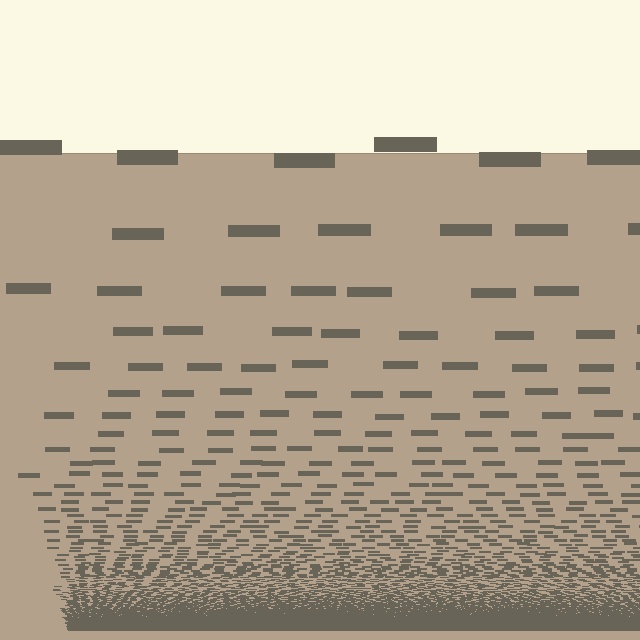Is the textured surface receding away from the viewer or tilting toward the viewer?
The surface appears to tilt toward the viewer. Texture elements get larger and sparser toward the top.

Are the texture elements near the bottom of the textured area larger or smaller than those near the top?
Smaller. The gradient is inverted — elements near the bottom are smaller and denser.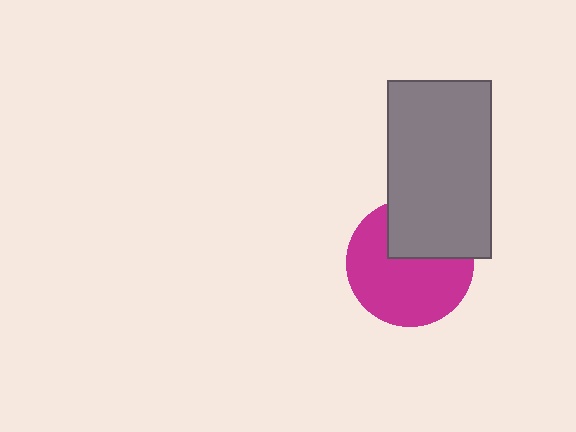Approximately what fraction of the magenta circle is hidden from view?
Roughly 34% of the magenta circle is hidden behind the gray rectangle.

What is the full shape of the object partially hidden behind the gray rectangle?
The partially hidden object is a magenta circle.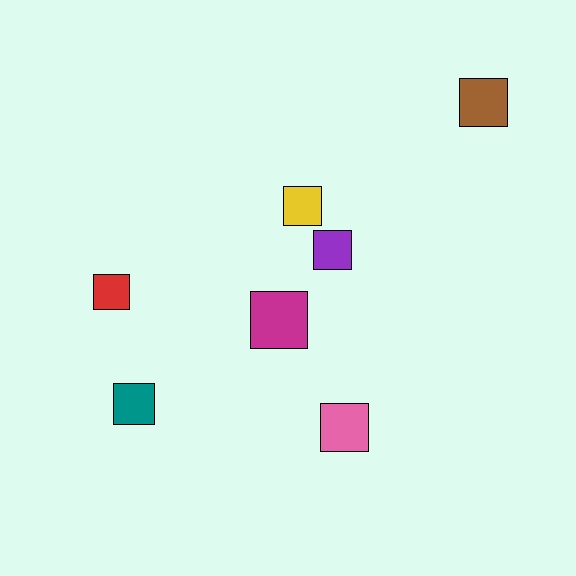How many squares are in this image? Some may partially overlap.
There are 7 squares.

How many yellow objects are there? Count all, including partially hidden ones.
There is 1 yellow object.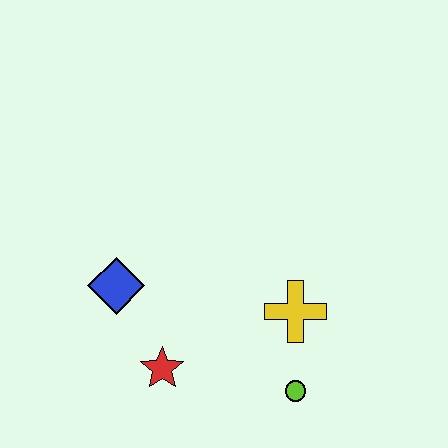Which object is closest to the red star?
The blue diamond is closest to the red star.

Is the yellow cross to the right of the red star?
Yes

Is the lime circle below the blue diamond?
Yes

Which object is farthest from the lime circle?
The blue diamond is farthest from the lime circle.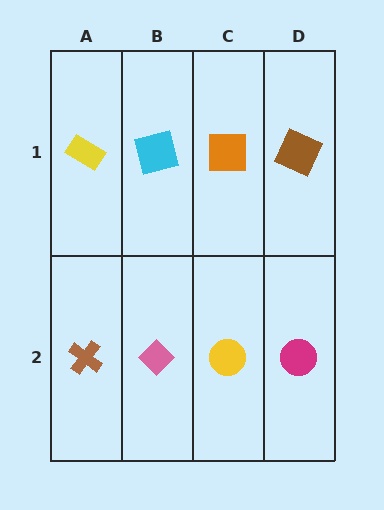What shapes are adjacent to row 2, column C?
An orange square (row 1, column C), a pink diamond (row 2, column B), a magenta circle (row 2, column D).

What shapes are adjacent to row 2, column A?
A yellow rectangle (row 1, column A), a pink diamond (row 2, column B).